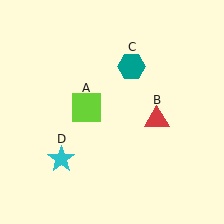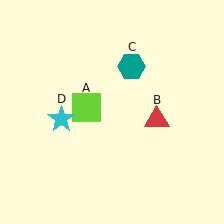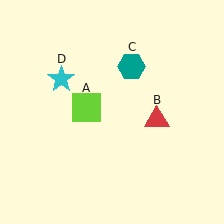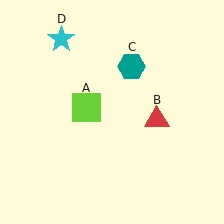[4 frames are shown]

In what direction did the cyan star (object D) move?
The cyan star (object D) moved up.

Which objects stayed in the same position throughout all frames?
Lime square (object A) and red triangle (object B) and teal hexagon (object C) remained stationary.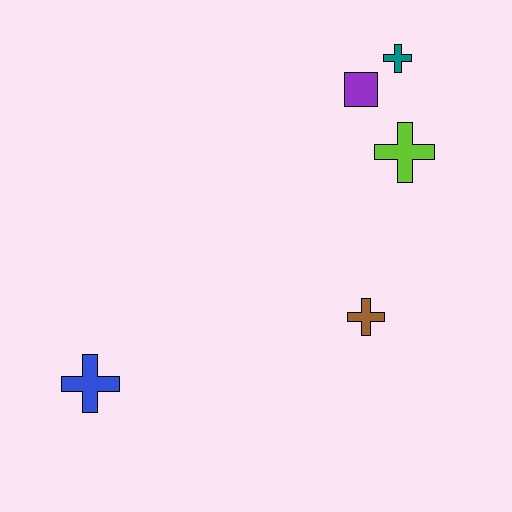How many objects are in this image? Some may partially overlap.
There are 5 objects.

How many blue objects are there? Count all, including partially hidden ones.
There is 1 blue object.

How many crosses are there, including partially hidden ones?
There are 4 crosses.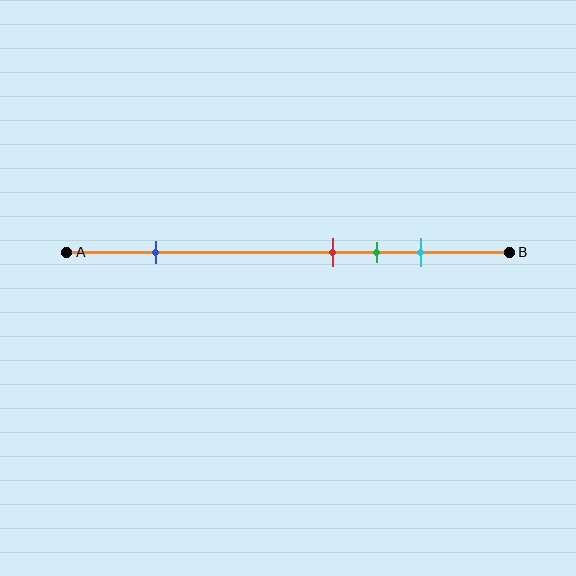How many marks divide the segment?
There are 4 marks dividing the segment.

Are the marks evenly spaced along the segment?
No, the marks are not evenly spaced.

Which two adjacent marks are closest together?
The red and green marks are the closest adjacent pair.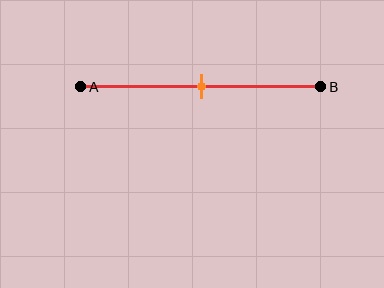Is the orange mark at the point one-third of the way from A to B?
No, the mark is at about 50% from A, not at the 33% one-third point.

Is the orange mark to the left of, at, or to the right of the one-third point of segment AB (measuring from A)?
The orange mark is to the right of the one-third point of segment AB.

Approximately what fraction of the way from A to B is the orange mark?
The orange mark is approximately 50% of the way from A to B.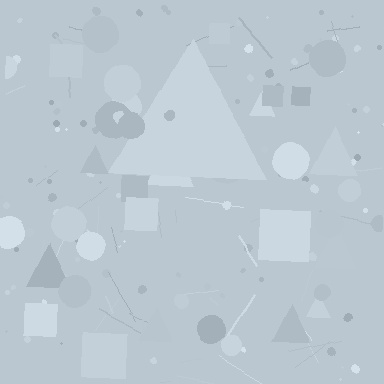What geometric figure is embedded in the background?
A triangle is embedded in the background.